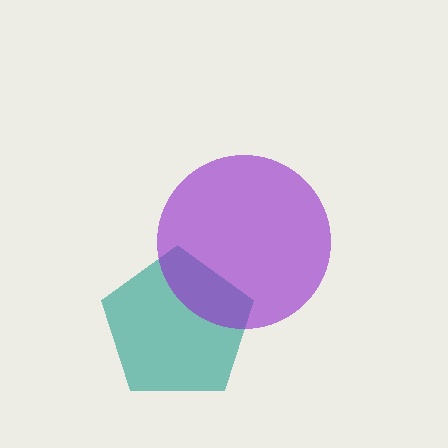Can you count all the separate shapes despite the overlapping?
Yes, there are 2 separate shapes.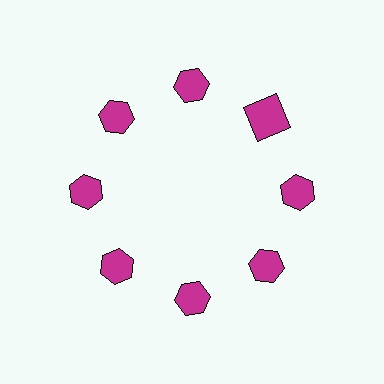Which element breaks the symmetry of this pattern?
The magenta square at roughly the 2 o'clock position breaks the symmetry. All other shapes are magenta hexagons.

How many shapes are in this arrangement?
There are 8 shapes arranged in a ring pattern.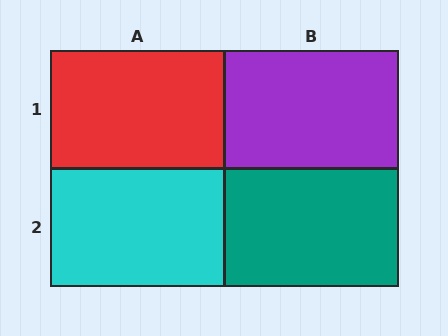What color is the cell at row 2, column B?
Teal.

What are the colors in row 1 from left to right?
Red, purple.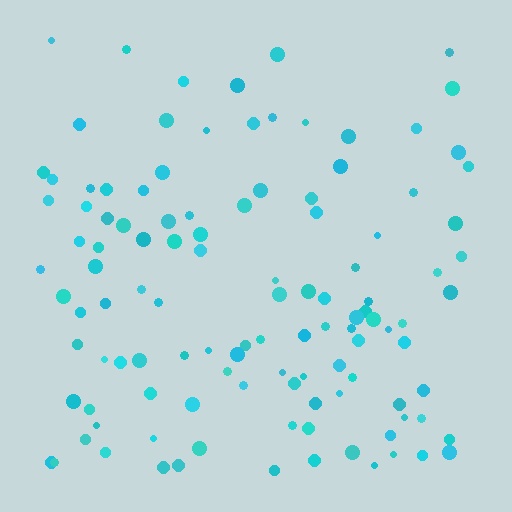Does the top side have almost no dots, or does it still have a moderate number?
Still a moderate number, just noticeably fewer than the bottom.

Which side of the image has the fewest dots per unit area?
The top.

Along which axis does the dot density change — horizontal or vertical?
Vertical.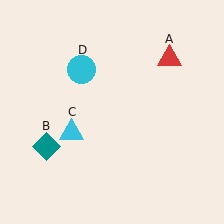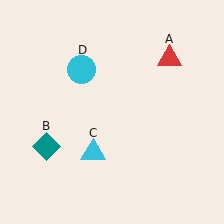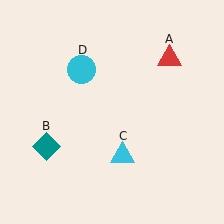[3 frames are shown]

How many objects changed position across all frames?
1 object changed position: cyan triangle (object C).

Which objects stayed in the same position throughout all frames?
Red triangle (object A) and teal diamond (object B) and cyan circle (object D) remained stationary.